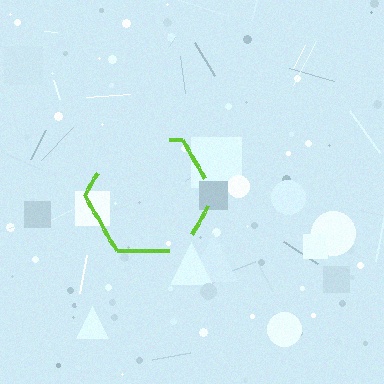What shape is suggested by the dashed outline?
The dashed outline suggests a hexagon.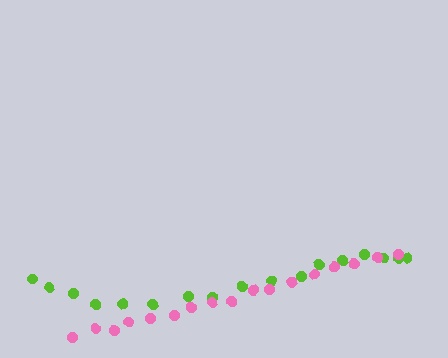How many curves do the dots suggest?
There are 2 distinct paths.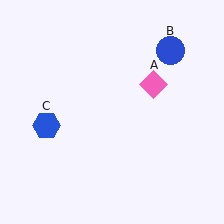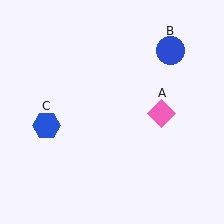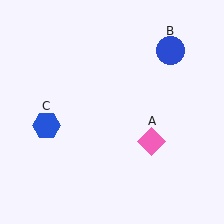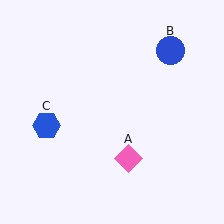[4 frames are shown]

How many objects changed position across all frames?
1 object changed position: pink diamond (object A).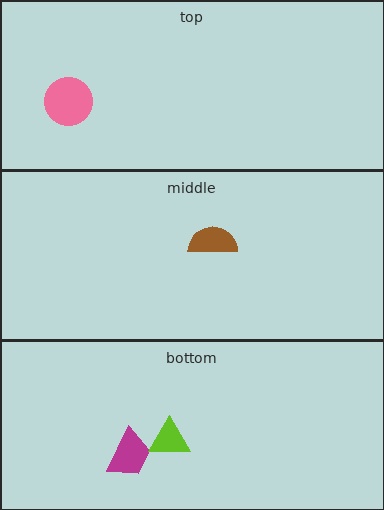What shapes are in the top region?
The pink circle.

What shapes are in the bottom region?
The magenta trapezoid, the lime triangle.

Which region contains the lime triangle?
The bottom region.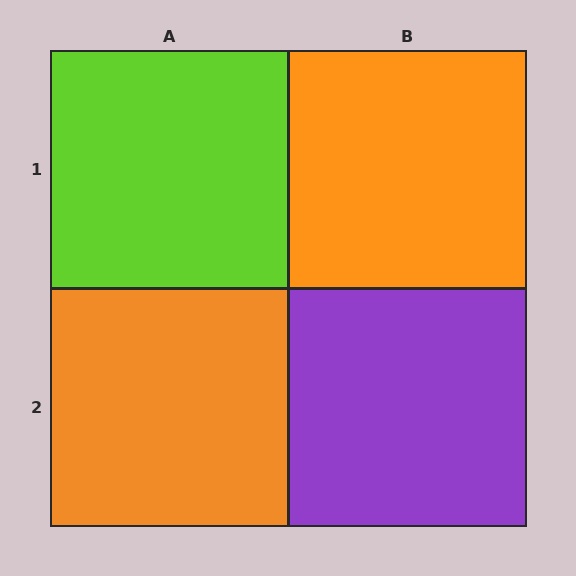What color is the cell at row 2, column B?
Purple.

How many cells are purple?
1 cell is purple.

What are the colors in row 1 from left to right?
Lime, orange.